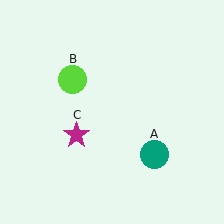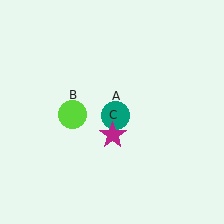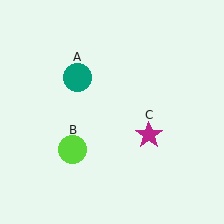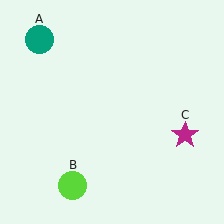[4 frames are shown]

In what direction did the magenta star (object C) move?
The magenta star (object C) moved right.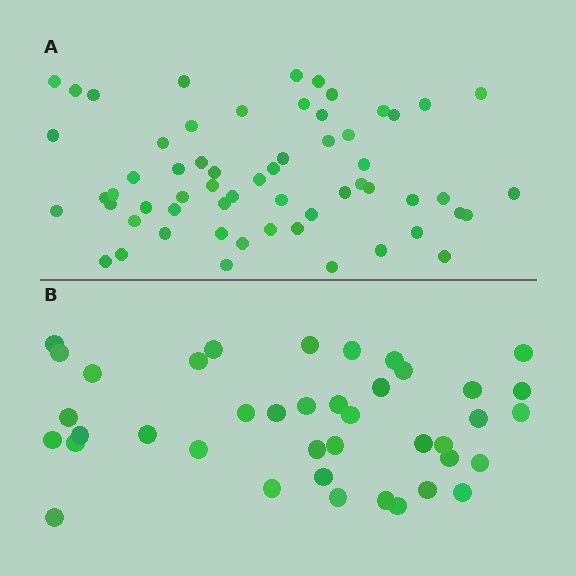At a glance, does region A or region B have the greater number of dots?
Region A (the top region) has more dots.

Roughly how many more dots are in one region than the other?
Region A has approximately 20 more dots than region B.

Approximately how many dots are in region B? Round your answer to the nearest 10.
About 40 dots.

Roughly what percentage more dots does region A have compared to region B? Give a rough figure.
About 50% more.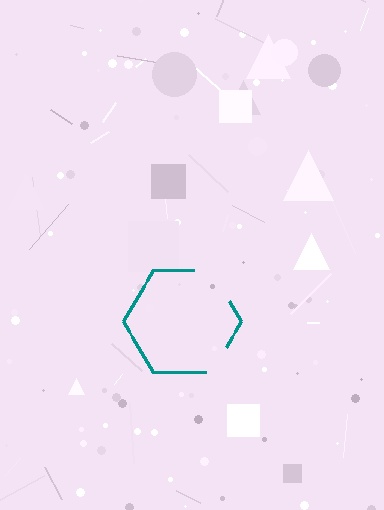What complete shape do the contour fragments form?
The contour fragments form a hexagon.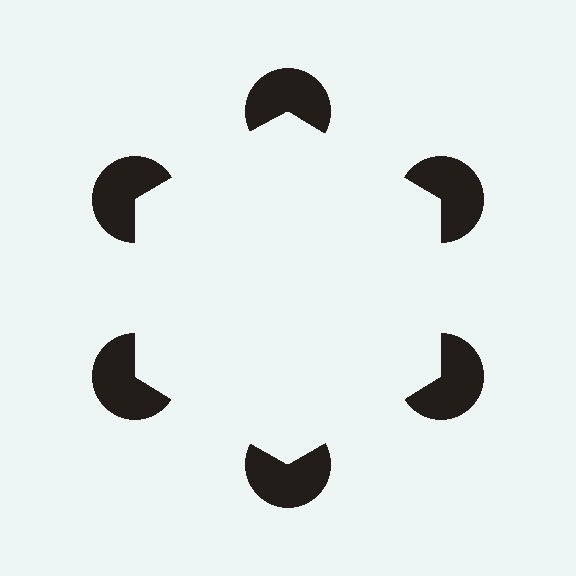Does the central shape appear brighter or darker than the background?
It typically appears slightly brighter than the background, even though no actual brightness change is drawn.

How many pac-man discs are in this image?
There are 6 — one at each vertex of the illusory hexagon.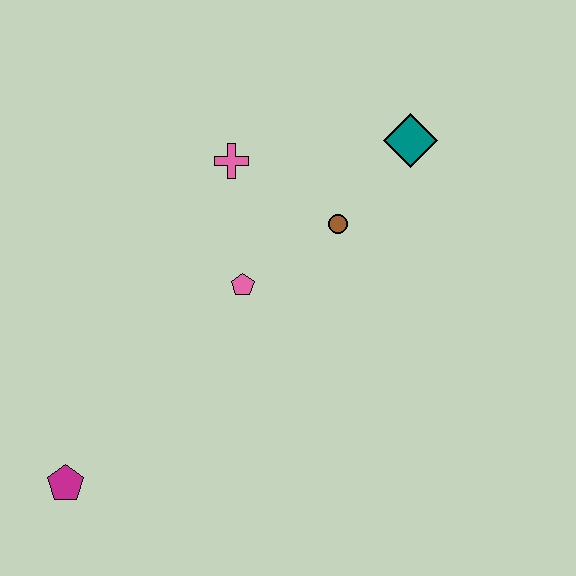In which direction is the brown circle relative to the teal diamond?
The brown circle is below the teal diamond.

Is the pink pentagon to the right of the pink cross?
Yes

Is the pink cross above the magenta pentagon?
Yes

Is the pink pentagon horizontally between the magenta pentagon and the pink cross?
No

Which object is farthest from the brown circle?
The magenta pentagon is farthest from the brown circle.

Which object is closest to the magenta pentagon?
The pink pentagon is closest to the magenta pentagon.